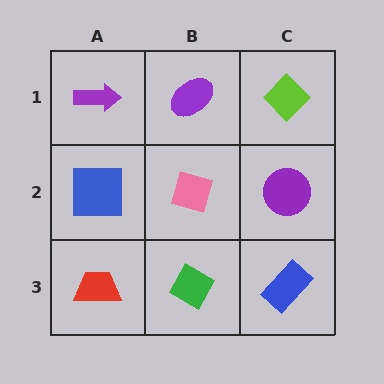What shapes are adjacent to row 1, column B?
A pink diamond (row 2, column B), a purple arrow (row 1, column A), a lime diamond (row 1, column C).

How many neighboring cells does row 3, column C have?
2.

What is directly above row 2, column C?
A lime diamond.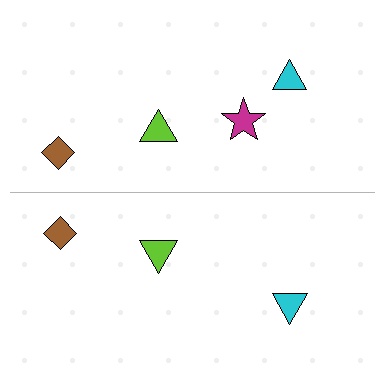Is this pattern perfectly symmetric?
No, the pattern is not perfectly symmetric. A magenta star is missing from the bottom side.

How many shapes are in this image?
There are 7 shapes in this image.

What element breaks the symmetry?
A magenta star is missing from the bottom side.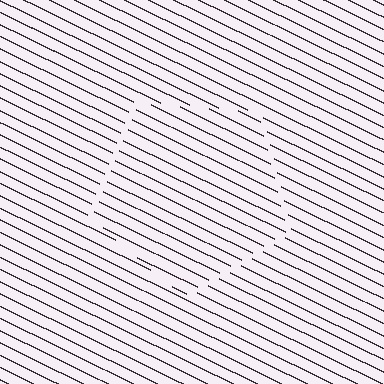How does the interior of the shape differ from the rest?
The interior of the shape contains the same grating, shifted by half a period — the contour is defined by the phase discontinuity where line-ends from the inner and outer gratings abut.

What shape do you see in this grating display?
An illusory pentagon. The interior of the shape contains the same grating, shifted by half a period — the contour is defined by the phase discontinuity where line-ends from the inner and outer gratings abut.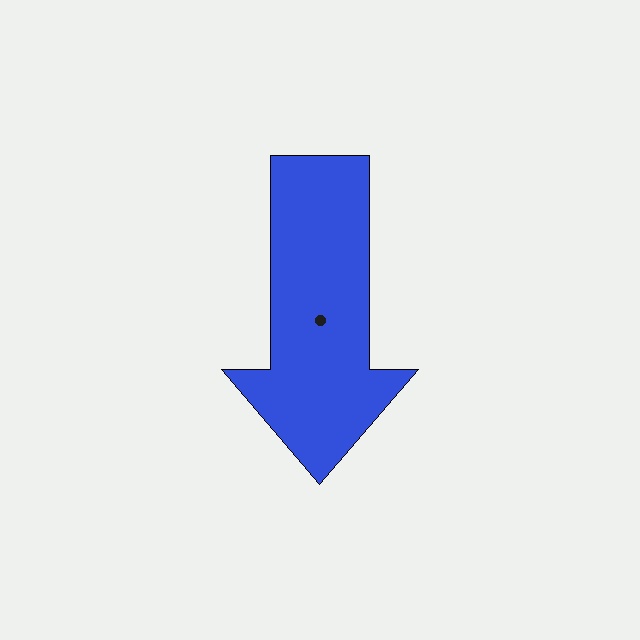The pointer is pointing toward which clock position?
Roughly 6 o'clock.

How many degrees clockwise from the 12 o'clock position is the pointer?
Approximately 180 degrees.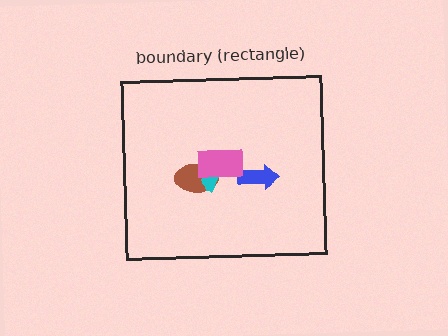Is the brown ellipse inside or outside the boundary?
Inside.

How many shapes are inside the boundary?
4 inside, 0 outside.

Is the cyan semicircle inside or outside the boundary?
Inside.